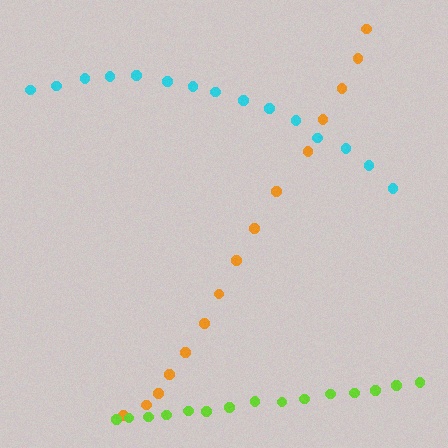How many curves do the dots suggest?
There are 3 distinct paths.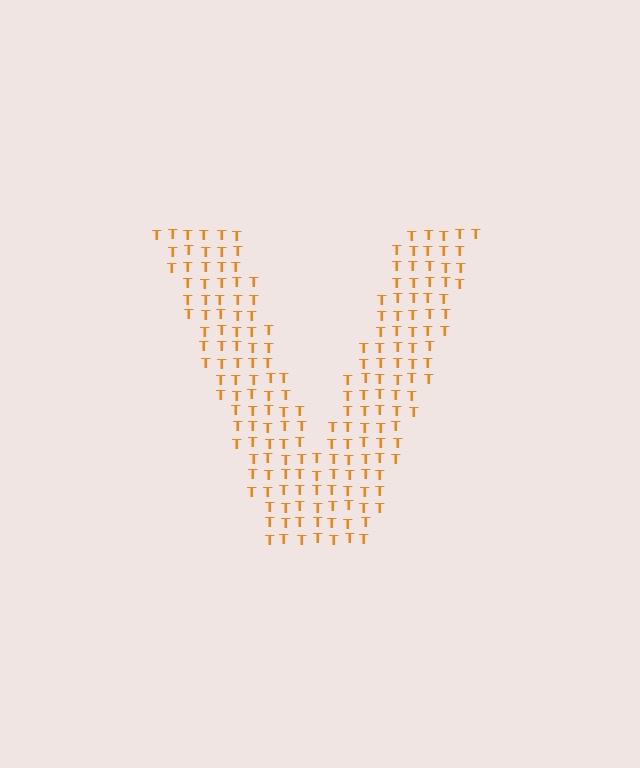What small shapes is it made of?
It is made of small letter T's.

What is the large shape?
The large shape is the letter V.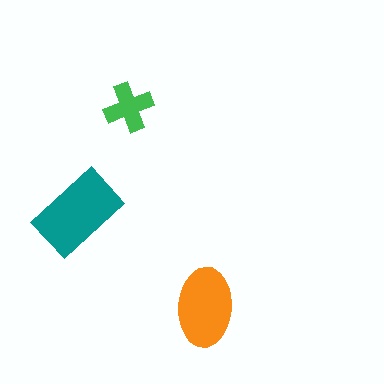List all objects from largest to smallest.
The teal rectangle, the orange ellipse, the green cross.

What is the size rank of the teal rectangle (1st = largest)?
1st.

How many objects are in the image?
There are 3 objects in the image.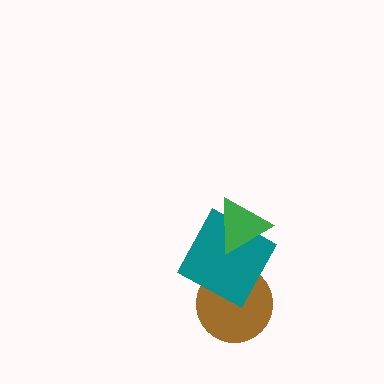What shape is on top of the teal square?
The green triangle is on top of the teal square.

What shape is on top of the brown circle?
The teal square is on top of the brown circle.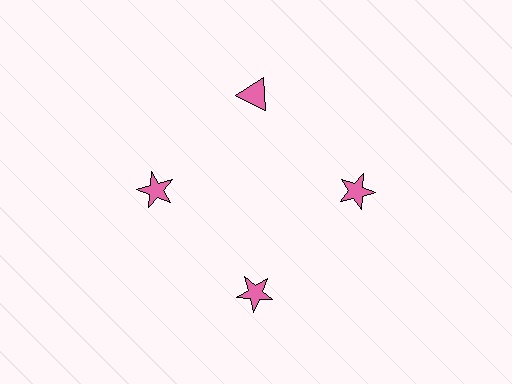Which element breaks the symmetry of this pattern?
The pink triangle at roughly the 12 o'clock position breaks the symmetry. All other shapes are pink stars.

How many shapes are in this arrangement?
There are 4 shapes arranged in a ring pattern.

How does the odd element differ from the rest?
It has a different shape: triangle instead of star.